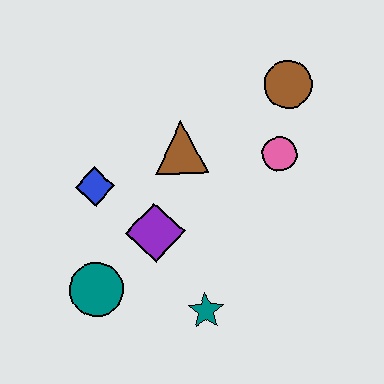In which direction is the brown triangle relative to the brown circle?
The brown triangle is to the left of the brown circle.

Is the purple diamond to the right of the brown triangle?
No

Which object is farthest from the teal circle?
The brown circle is farthest from the teal circle.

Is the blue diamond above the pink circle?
No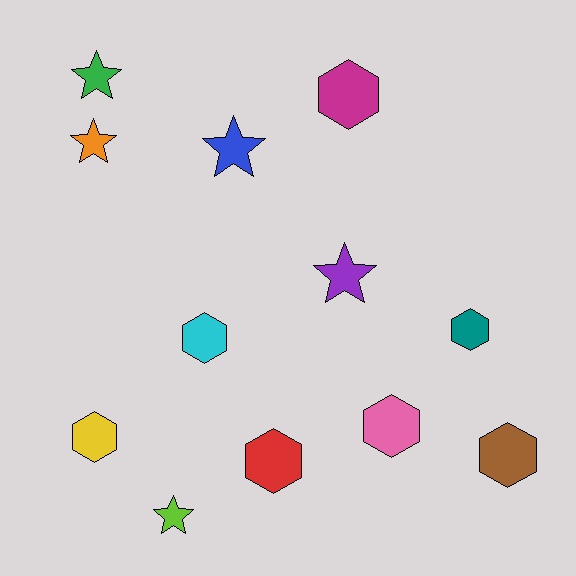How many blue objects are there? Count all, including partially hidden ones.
There is 1 blue object.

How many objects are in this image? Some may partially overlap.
There are 12 objects.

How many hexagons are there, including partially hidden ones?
There are 7 hexagons.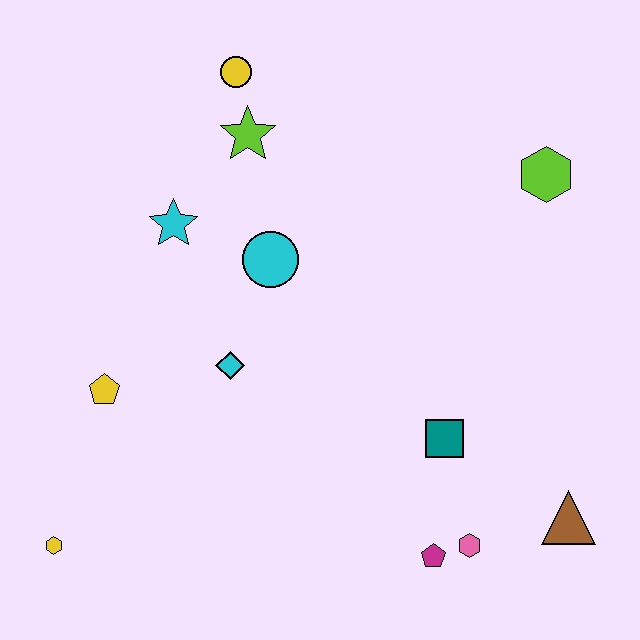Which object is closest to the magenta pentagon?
The pink hexagon is closest to the magenta pentagon.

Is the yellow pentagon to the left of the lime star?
Yes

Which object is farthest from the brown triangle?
The yellow circle is farthest from the brown triangle.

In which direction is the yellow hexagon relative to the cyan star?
The yellow hexagon is below the cyan star.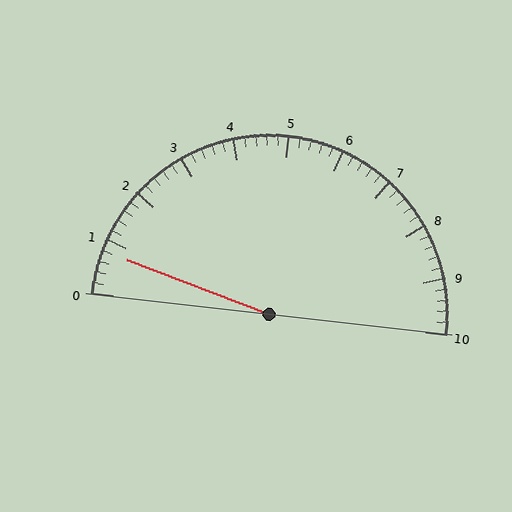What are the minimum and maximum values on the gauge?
The gauge ranges from 0 to 10.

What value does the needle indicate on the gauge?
The needle indicates approximately 0.8.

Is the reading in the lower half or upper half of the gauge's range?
The reading is in the lower half of the range (0 to 10).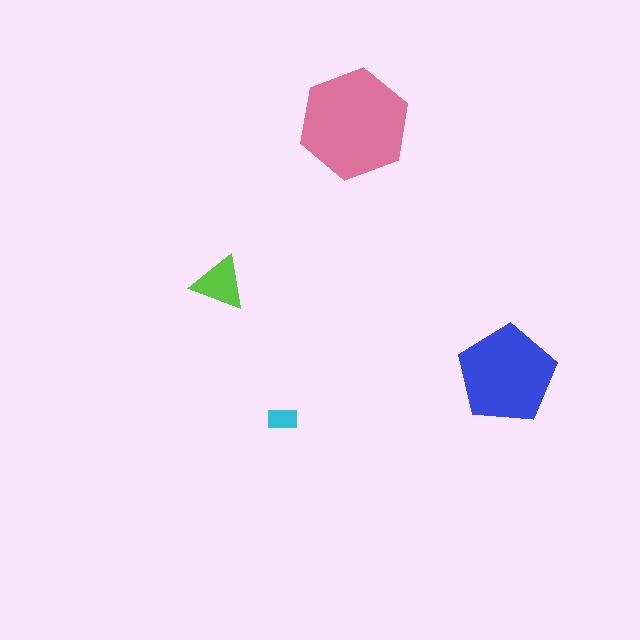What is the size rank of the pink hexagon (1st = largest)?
1st.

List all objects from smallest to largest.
The cyan rectangle, the lime triangle, the blue pentagon, the pink hexagon.